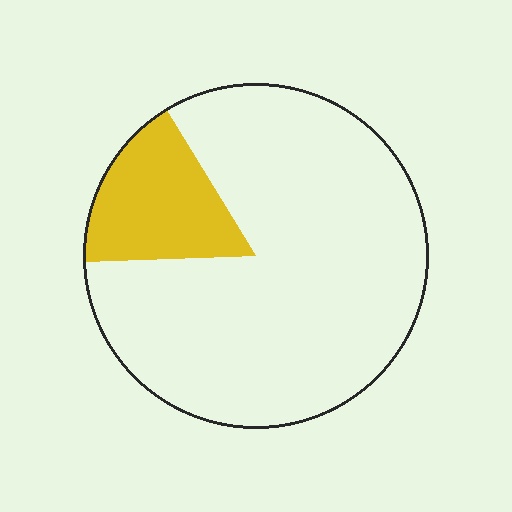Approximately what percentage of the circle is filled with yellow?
Approximately 15%.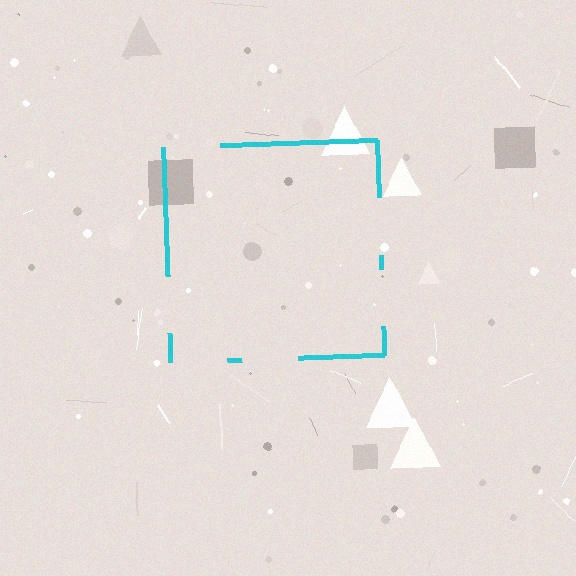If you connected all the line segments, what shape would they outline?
They would outline a square.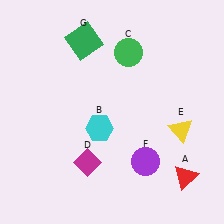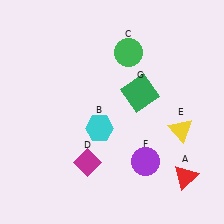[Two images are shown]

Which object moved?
The green square (G) moved right.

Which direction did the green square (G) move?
The green square (G) moved right.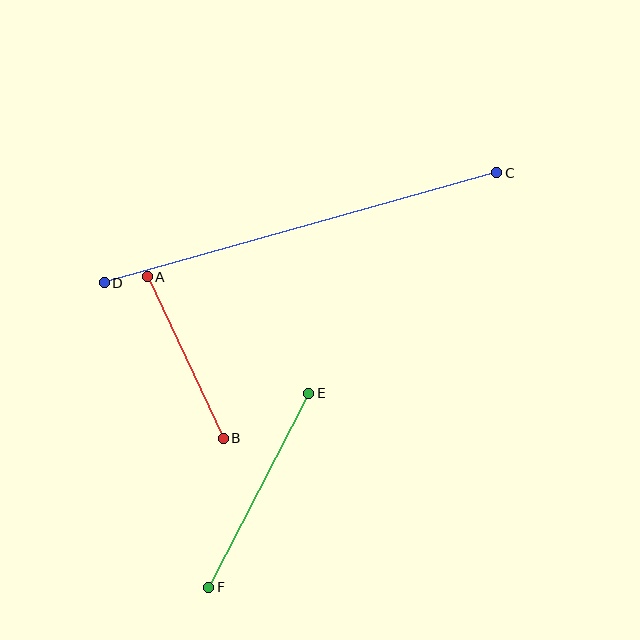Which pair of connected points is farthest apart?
Points C and D are farthest apart.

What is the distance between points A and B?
The distance is approximately 178 pixels.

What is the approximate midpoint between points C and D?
The midpoint is at approximately (301, 228) pixels.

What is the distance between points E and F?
The distance is approximately 218 pixels.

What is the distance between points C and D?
The distance is approximately 408 pixels.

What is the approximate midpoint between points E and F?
The midpoint is at approximately (259, 490) pixels.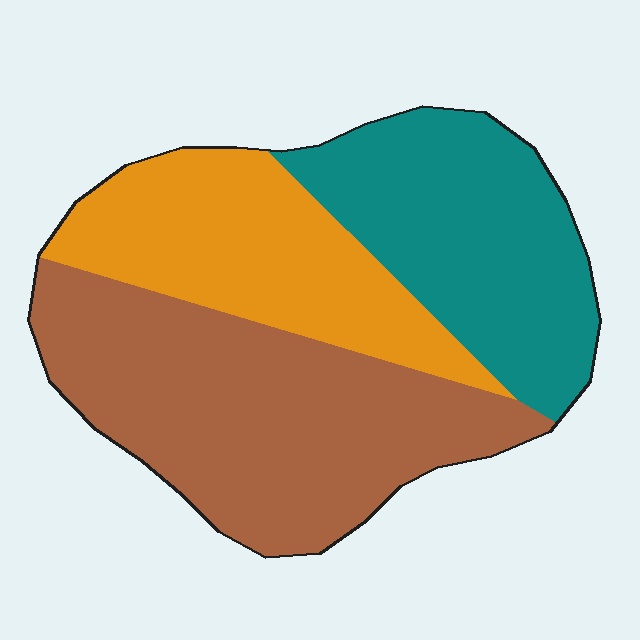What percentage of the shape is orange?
Orange covers 27% of the shape.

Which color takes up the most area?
Brown, at roughly 45%.